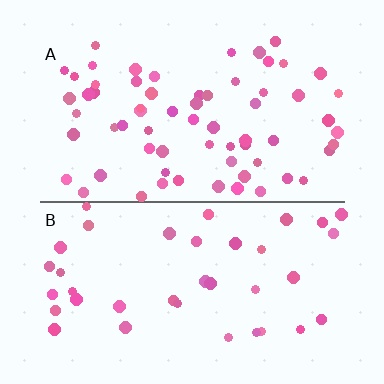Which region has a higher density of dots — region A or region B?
A (the top).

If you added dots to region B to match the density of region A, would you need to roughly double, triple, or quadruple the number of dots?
Approximately double.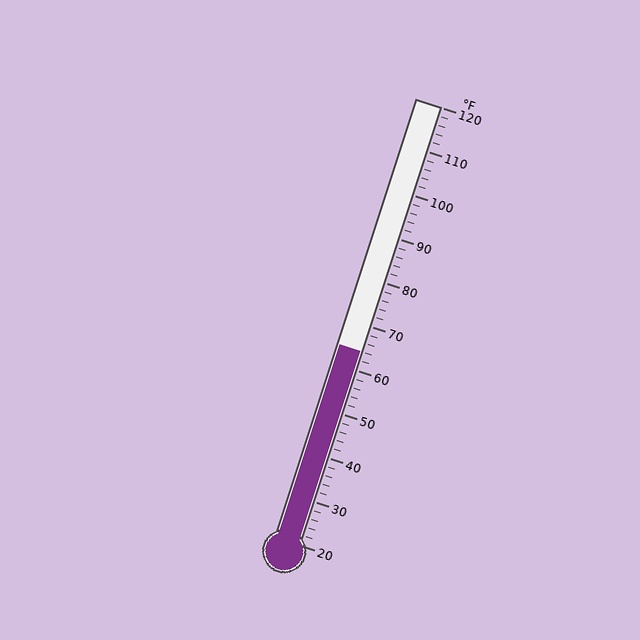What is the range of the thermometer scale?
The thermometer scale ranges from 20°F to 120°F.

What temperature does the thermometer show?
The thermometer shows approximately 64°F.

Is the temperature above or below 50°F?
The temperature is above 50°F.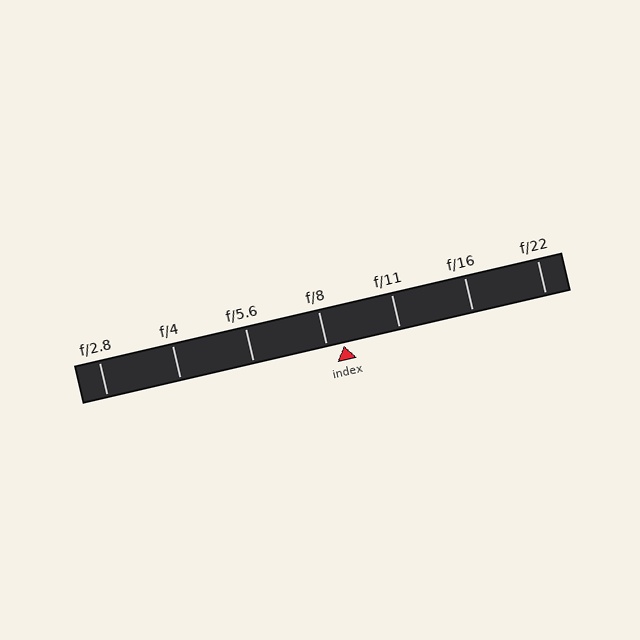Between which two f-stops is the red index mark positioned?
The index mark is between f/8 and f/11.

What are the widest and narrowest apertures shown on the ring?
The widest aperture shown is f/2.8 and the narrowest is f/22.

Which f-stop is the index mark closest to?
The index mark is closest to f/8.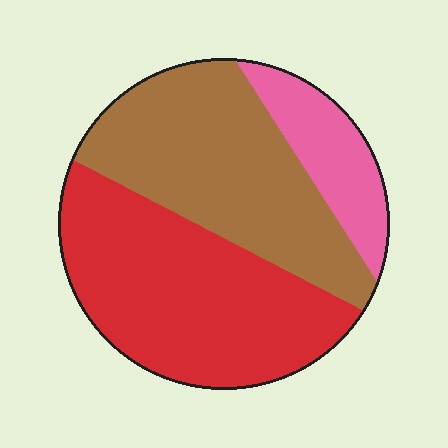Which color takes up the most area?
Red, at roughly 45%.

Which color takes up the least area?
Pink, at roughly 15%.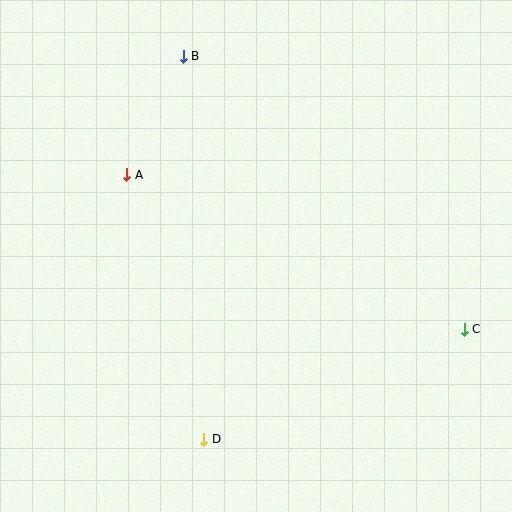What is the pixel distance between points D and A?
The distance between D and A is 276 pixels.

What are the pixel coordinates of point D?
Point D is at (204, 439).